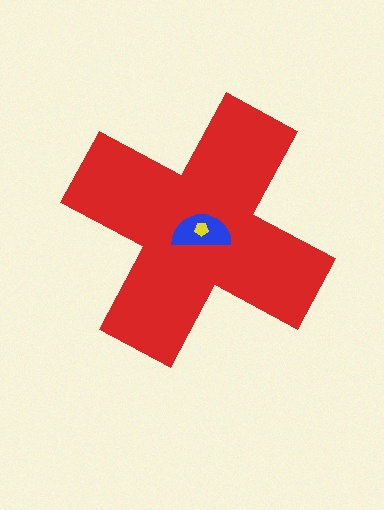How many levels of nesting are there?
3.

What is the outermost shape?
The red cross.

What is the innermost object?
The yellow pentagon.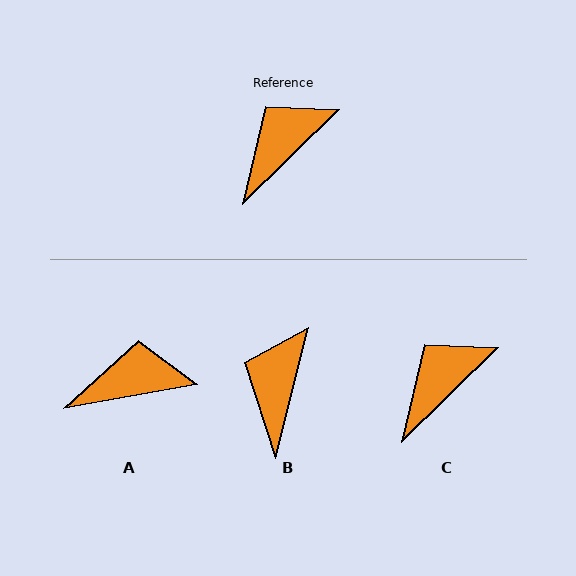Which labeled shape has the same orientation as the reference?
C.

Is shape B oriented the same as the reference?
No, it is off by about 31 degrees.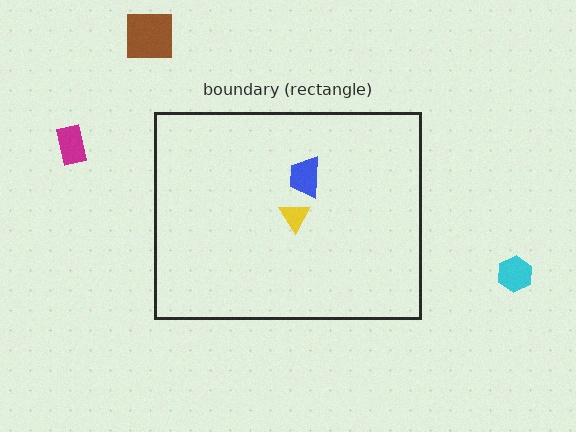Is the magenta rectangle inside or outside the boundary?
Outside.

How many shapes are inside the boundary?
2 inside, 3 outside.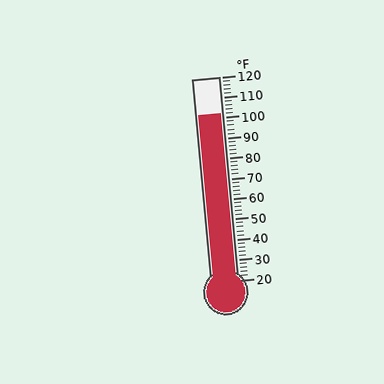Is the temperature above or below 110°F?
The temperature is below 110°F.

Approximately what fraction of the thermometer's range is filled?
The thermometer is filled to approximately 80% of its range.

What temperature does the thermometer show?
The thermometer shows approximately 102°F.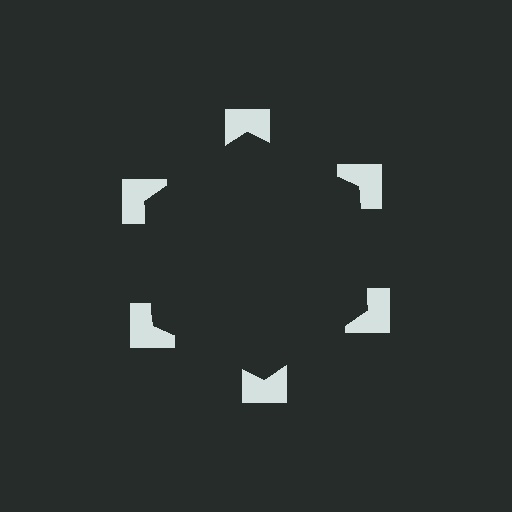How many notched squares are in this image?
There are 6 — one at each vertex of the illusory hexagon.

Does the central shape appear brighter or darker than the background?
It typically appears slightly darker than the background, even though no actual brightness change is drawn.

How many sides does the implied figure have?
6 sides.